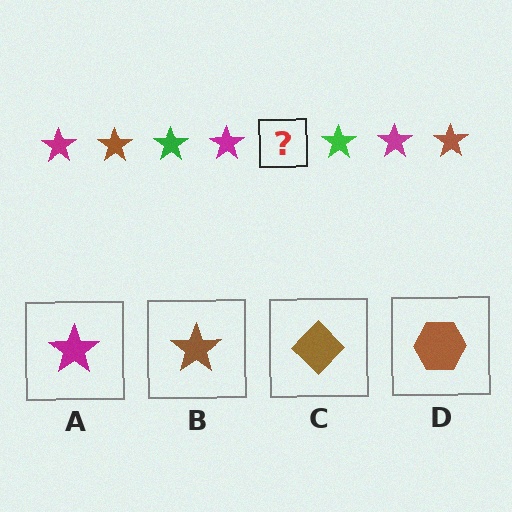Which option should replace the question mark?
Option B.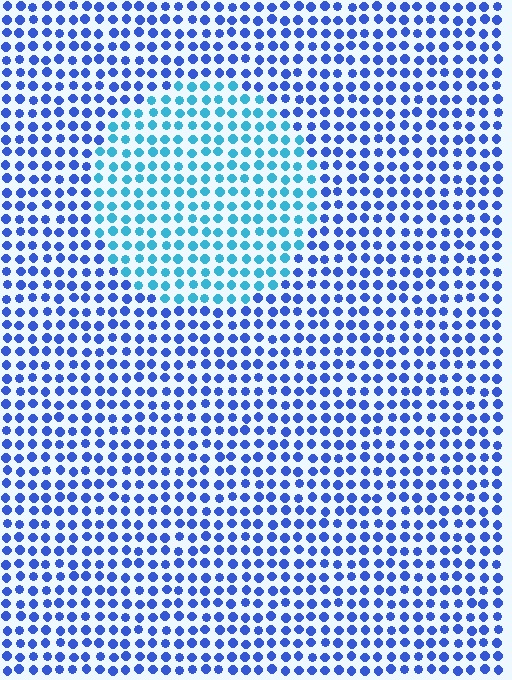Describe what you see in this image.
The image is filled with small blue elements in a uniform arrangement. A circle-shaped region is visible where the elements are tinted to a slightly different hue, forming a subtle color boundary.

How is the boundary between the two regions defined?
The boundary is defined purely by a slight shift in hue (about 36 degrees). Spacing, size, and orientation are identical on both sides.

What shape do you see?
I see a circle.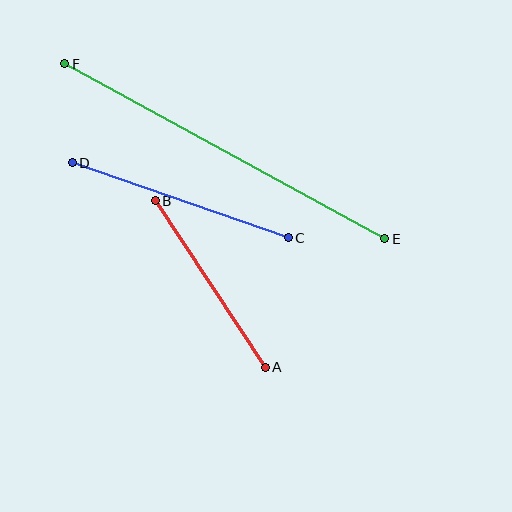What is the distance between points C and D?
The distance is approximately 229 pixels.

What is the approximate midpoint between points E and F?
The midpoint is at approximately (225, 151) pixels.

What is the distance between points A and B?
The distance is approximately 199 pixels.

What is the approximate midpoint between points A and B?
The midpoint is at approximately (210, 284) pixels.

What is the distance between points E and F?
The distance is approximately 365 pixels.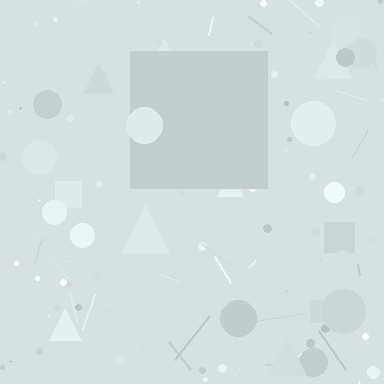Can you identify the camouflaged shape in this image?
The camouflaged shape is a square.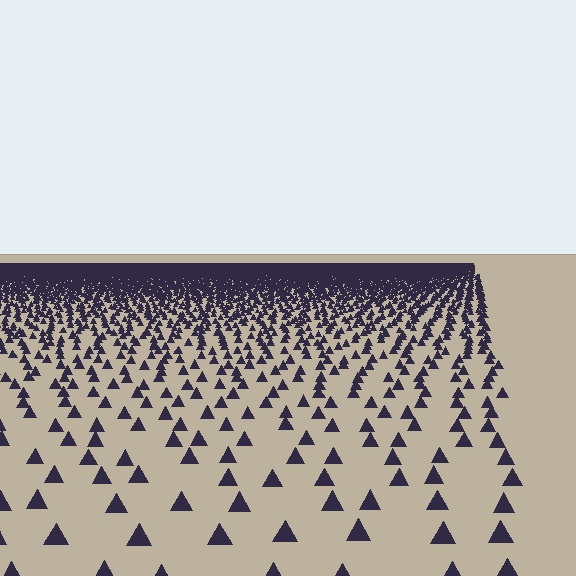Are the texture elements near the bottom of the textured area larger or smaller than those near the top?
Larger. Near the bottom, elements are closer to the viewer and appear at a bigger on-screen size.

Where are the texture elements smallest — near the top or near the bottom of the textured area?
Near the top.